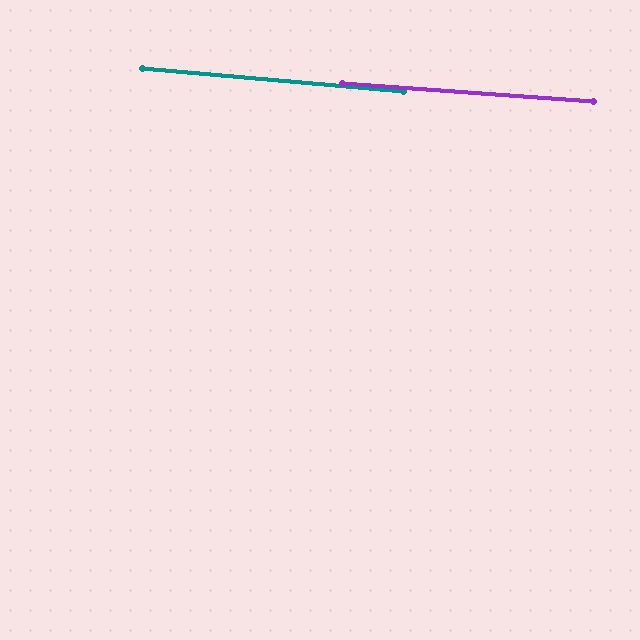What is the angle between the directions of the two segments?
Approximately 1 degree.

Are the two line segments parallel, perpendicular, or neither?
Parallel — their directions differ by only 0.9°.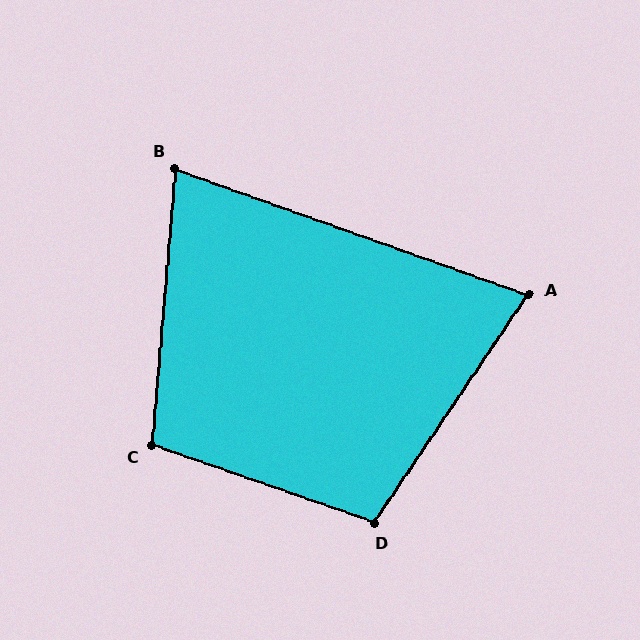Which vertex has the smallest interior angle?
B, at approximately 75 degrees.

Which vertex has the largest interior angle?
D, at approximately 105 degrees.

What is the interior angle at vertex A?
Approximately 76 degrees (acute).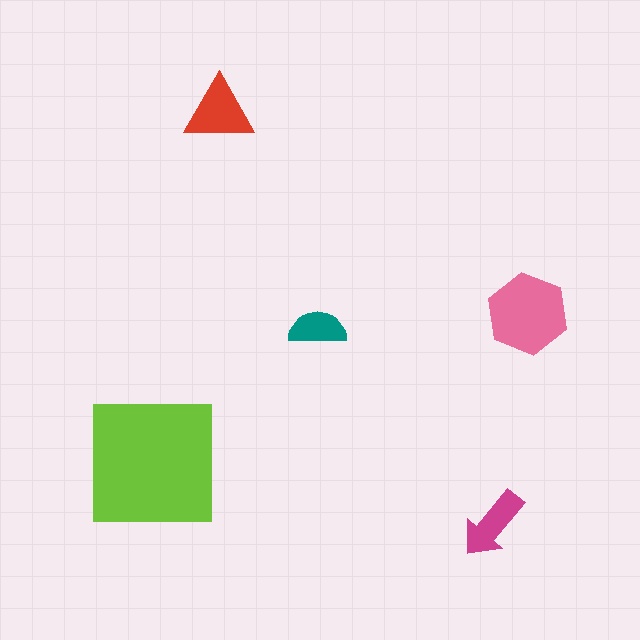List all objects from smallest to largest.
The teal semicircle, the magenta arrow, the red triangle, the pink hexagon, the lime square.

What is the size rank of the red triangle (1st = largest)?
3rd.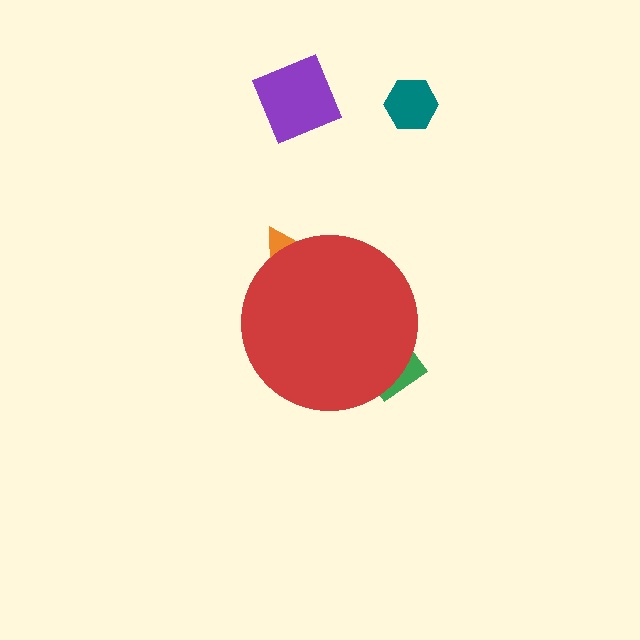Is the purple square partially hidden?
No, the purple square is fully visible.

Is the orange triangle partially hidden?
Yes, the orange triangle is partially hidden behind the red circle.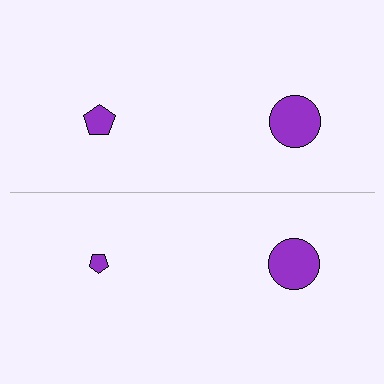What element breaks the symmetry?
The purple pentagon on the bottom side has a different size than its mirror counterpart.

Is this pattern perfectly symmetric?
No, the pattern is not perfectly symmetric. The purple pentagon on the bottom side has a different size than its mirror counterpart.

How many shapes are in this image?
There are 4 shapes in this image.